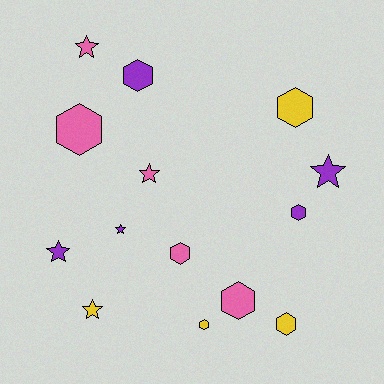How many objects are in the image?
There are 14 objects.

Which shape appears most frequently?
Hexagon, with 8 objects.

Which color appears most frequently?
Pink, with 5 objects.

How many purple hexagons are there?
There are 2 purple hexagons.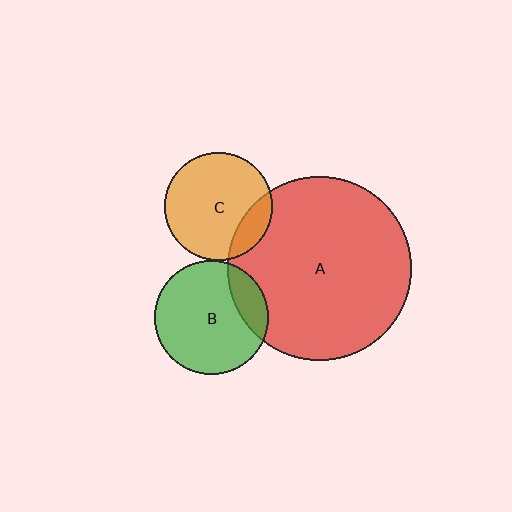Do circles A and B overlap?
Yes.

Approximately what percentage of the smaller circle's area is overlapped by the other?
Approximately 15%.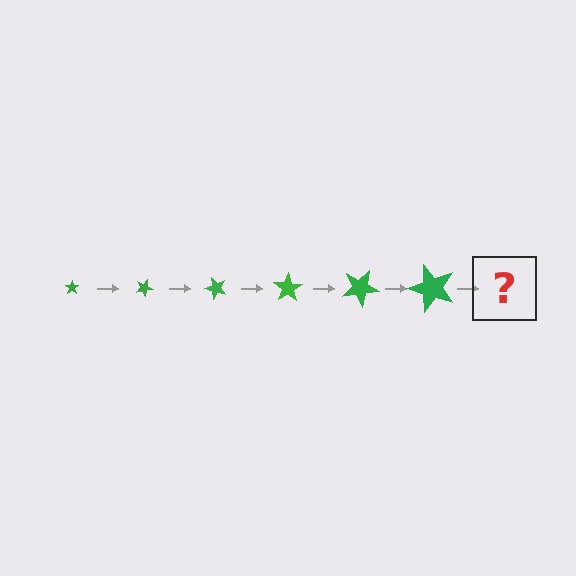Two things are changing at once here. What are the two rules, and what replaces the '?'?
The two rules are that the star grows larger each step and it rotates 25 degrees each step. The '?' should be a star, larger than the previous one and rotated 150 degrees from the start.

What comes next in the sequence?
The next element should be a star, larger than the previous one and rotated 150 degrees from the start.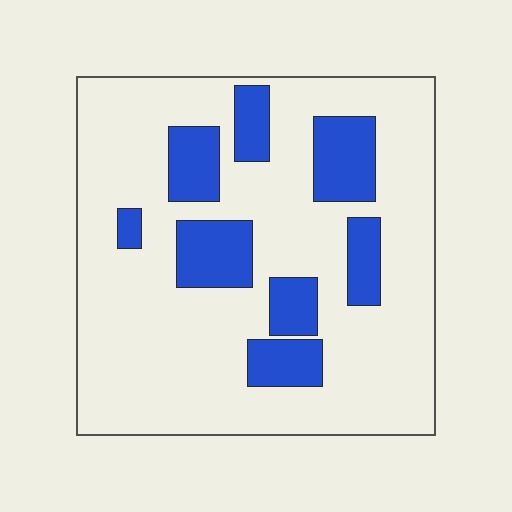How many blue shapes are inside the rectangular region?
8.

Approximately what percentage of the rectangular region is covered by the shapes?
Approximately 20%.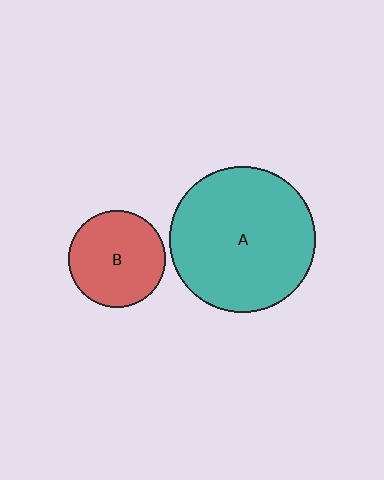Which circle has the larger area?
Circle A (teal).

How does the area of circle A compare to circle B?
Approximately 2.2 times.